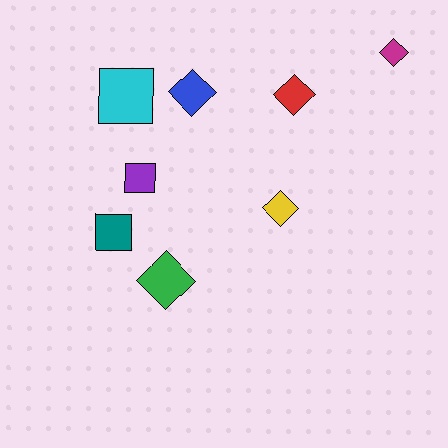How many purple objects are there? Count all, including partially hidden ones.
There is 1 purple object.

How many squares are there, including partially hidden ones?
There are 3 squares.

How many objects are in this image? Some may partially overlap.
There are 8 objects.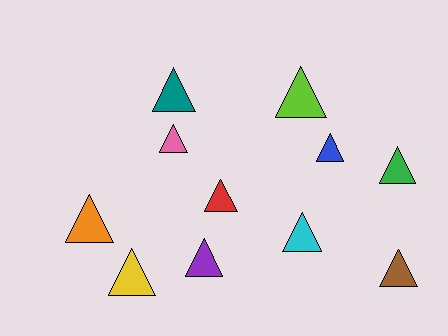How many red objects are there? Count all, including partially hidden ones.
There is 1 red object.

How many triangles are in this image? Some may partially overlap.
There are 11 triangles.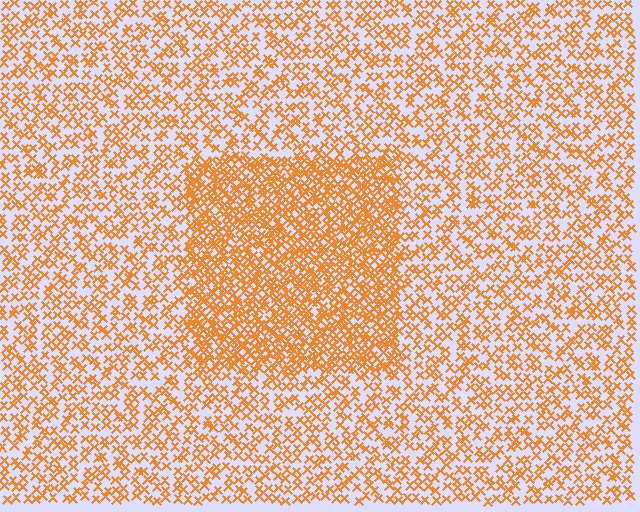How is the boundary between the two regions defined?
The boundary is defined by a change in element density (approximately 2.0x ratio). All elements are the same color, size, and shape.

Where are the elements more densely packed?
The elements are more densely packed inside the rectangle boundary.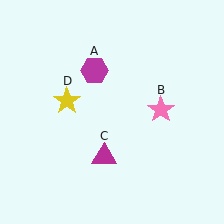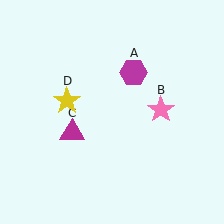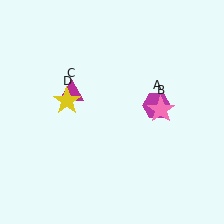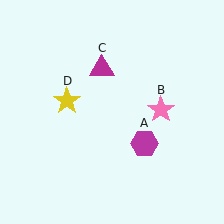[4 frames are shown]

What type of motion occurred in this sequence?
The magenta hexagon (object A), magenta triangle (object C) rotated clockwise around the center of the scene.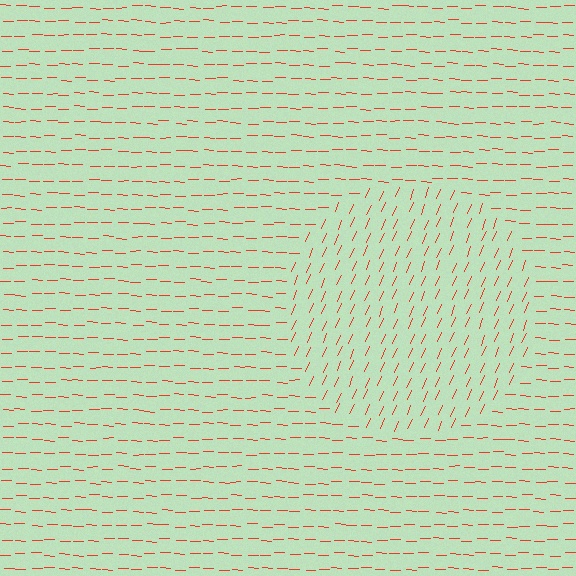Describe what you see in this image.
The image is filled with small red line segments. A circle region in the image has lines oriented differently from the surrounding lines, creating a visible texture boundary.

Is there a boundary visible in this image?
Yes, there is a texture boundary formed by a change in line orientation.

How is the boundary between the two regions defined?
The boundary is defined purely by a change in line orientation (approximately 68 degrees difference). All lines are the same color and thickness.